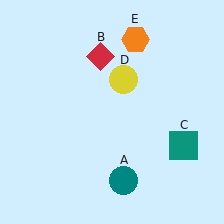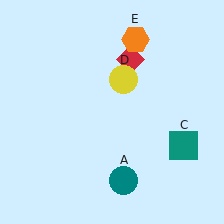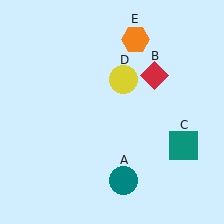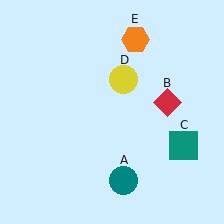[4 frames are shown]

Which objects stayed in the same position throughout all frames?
Teal circle (object A) and teal square (object C) and yellow circle (object D) and orange hexagon (object E) remained stationary.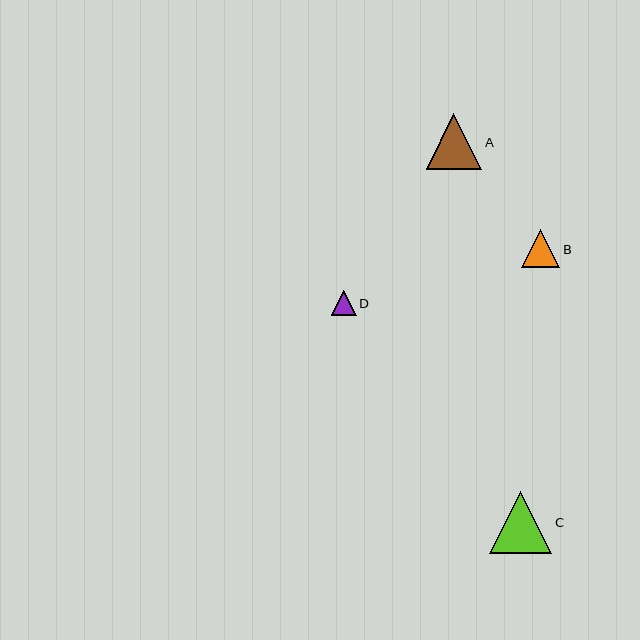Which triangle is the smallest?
Triangle D is the smallest with a size of approximately 25 pixels.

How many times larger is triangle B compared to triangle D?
Triangle B is approximately 1.5 times the size of triangle D.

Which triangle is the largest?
Triangle C is the largest with a size of approximately 62 pixels.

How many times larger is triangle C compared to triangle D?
Triangle C is approximately 2.5 times the size of triangle D.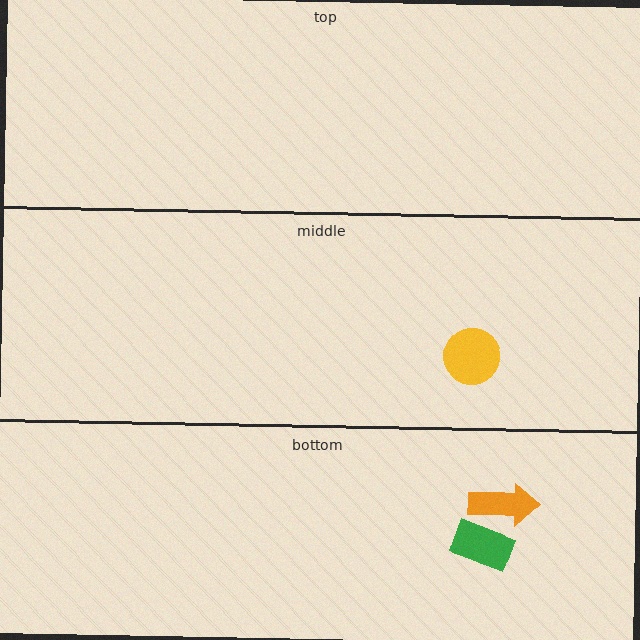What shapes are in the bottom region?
The green rectangle, the orange arrow.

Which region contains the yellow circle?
The middle region.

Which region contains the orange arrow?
The bottom region.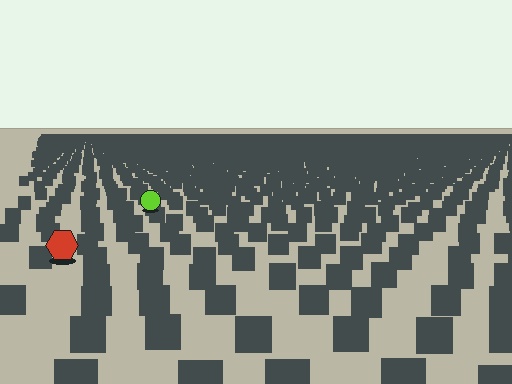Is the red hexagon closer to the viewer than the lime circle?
Yes. The red hexagon is closer — you can tell from the texture gradient: the ground texture is coarser near it.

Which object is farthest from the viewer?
The lime circle is farthest from the viewer. It appears smaller and the ground texture around it is denser.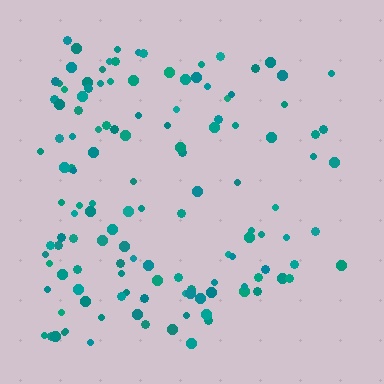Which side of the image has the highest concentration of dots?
The left.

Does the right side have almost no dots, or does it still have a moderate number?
Still a moderate number, just noticeably fewer than the left.